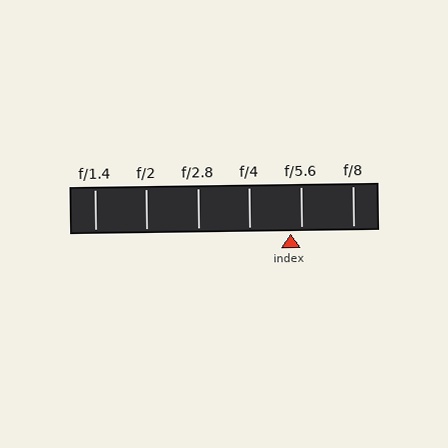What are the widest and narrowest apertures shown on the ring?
The widest aperture shown is f/1.4 and the narrowest is f/8.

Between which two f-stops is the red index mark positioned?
The index mark is between f/4 and f/5.6.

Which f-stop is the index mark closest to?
The index mark is closest to f/5.6.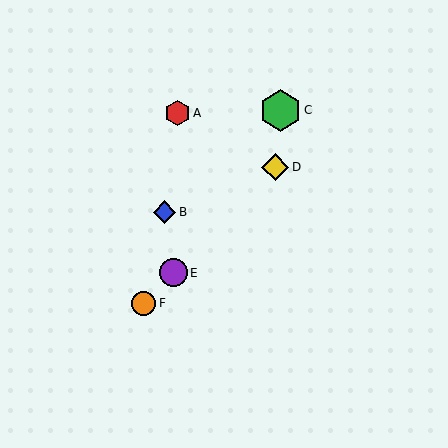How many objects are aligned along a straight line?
3 objects (D, E, F) are aligned along a straight line.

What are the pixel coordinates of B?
Object B is at (165, 212).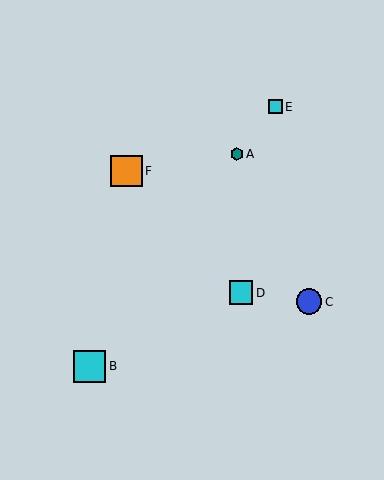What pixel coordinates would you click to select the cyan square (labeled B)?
Click at (90, 366) to select the cyan square B.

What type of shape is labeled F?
Shape F is an orange square.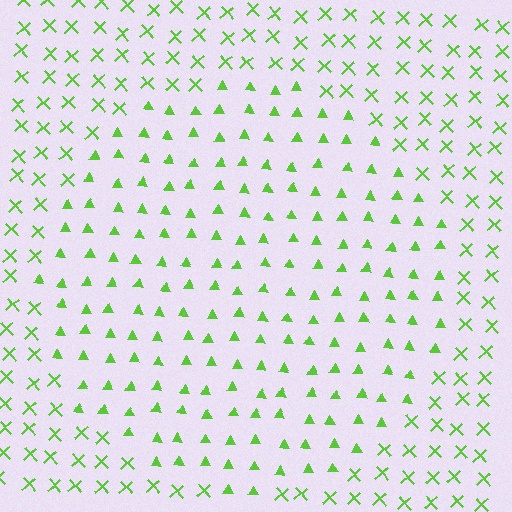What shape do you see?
I see a circle.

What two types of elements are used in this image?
The image uses triangles inside the circle region and X marks outside it.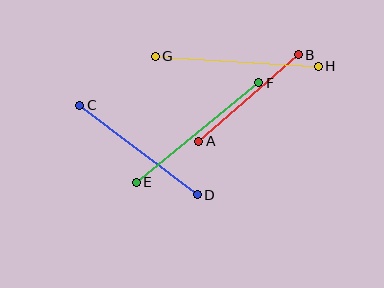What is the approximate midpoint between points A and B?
The midpoint is at approximately (248, 98) pixels.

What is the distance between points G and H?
The distance is approximately 163 pixels.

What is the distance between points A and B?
The distance is approximately 132 pixels.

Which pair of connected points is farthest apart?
Points G and H are farthest apart.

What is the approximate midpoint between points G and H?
The midpoint is at approximately (237, 61) pixels.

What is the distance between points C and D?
The distance is approximately 147 pixels.